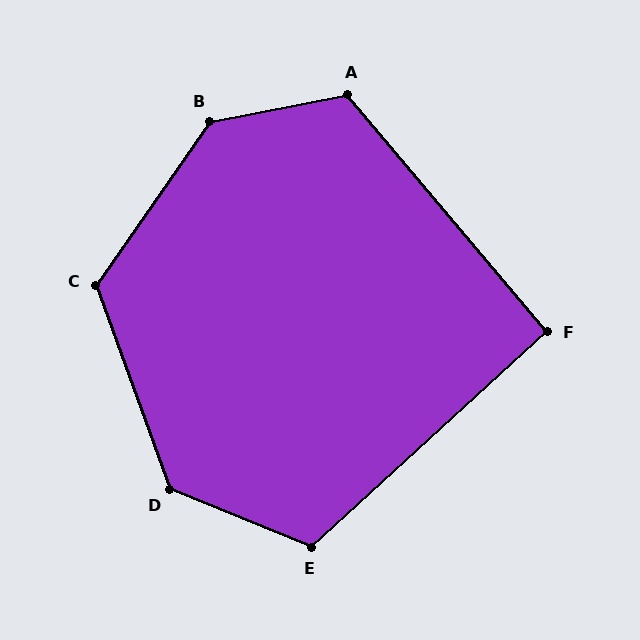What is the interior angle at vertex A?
Approximately 119 degrees (obtuse).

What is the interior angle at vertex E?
Approximately 116 degrees (obtuse).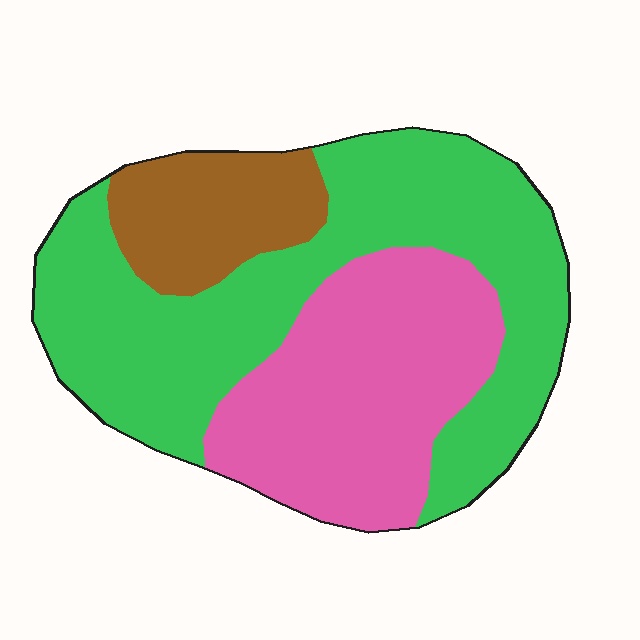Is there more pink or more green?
Green.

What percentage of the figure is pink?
Pink takes up between a third and a half of the figure.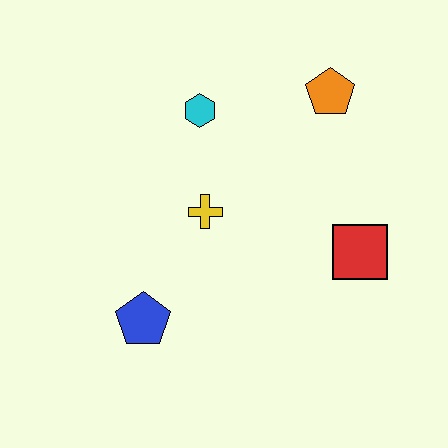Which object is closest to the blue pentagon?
The yellow cross is closest to the blue pentagon.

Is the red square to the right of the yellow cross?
Yes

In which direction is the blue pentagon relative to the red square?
The blue pentagon is to the left of the red square.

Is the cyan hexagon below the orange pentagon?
Yes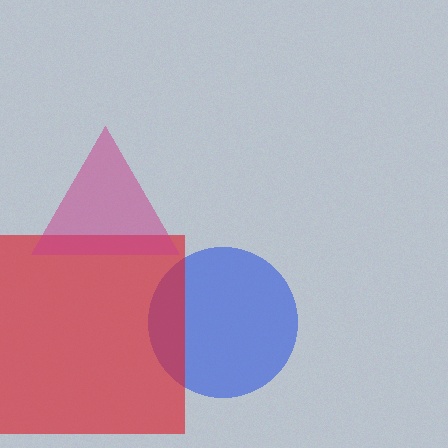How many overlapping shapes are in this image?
There are 3 overlapping shapes in the image.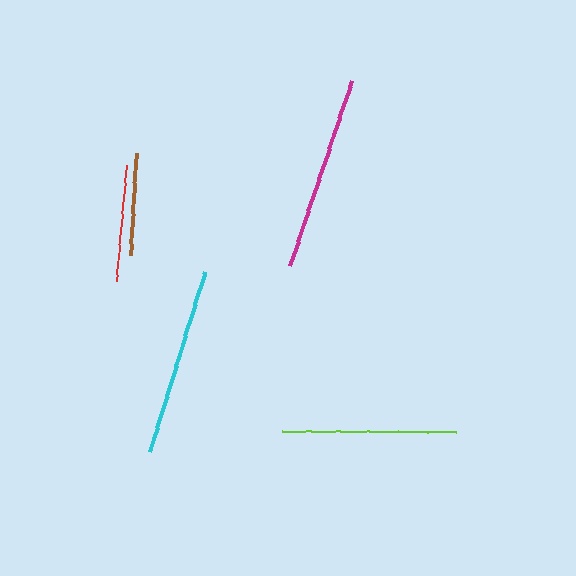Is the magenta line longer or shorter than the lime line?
The magenta line is longer than the lime line.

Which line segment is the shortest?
The brown line is the shortest at approximately 103 pixels.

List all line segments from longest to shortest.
From longest to shortest: magenta, cyan, lime, red, brown.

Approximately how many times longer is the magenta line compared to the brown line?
The magenta line is approximately 1.9 times the length of the brown line.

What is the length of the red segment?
The red segment is approximately 116 pixels long.